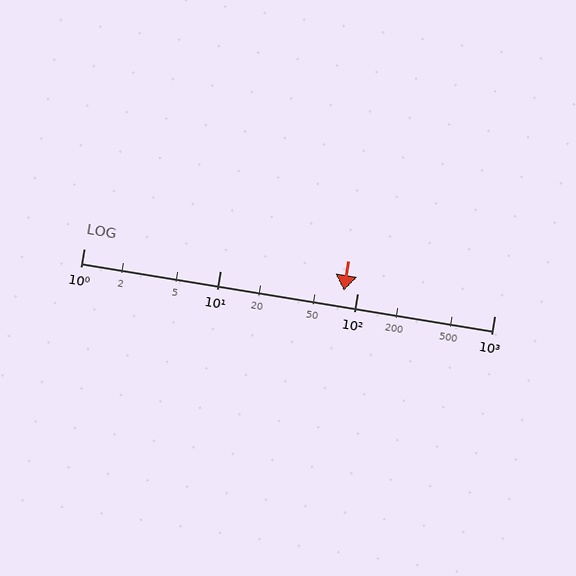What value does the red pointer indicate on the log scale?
The pointer indicates approximately 80.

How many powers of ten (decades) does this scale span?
The scale spans 3 decades, from 1 to 1000.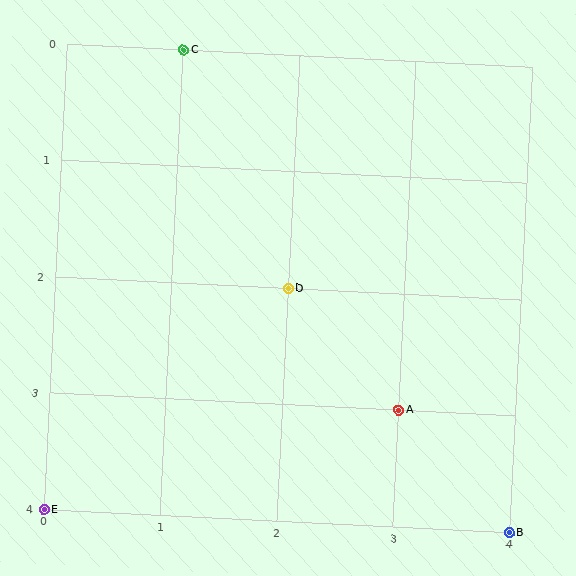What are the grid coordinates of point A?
Point A is at grid coordinates (3, 3).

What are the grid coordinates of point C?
Point C is at grid coordinates (1, 0).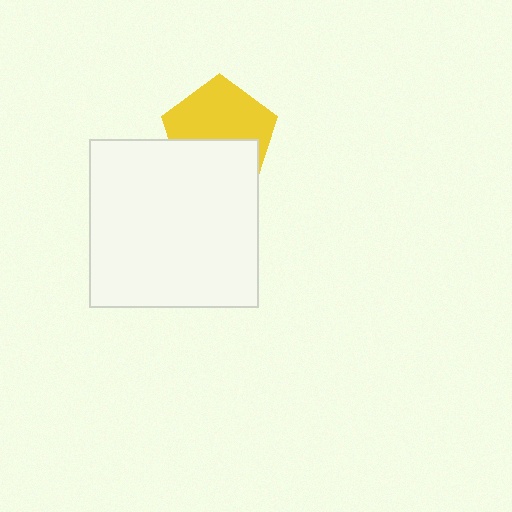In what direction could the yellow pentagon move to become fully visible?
The yellow pentagon could move up. That would shift it out from behind the white square entirely.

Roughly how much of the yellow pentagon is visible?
About half of it is visible (roughly 58%).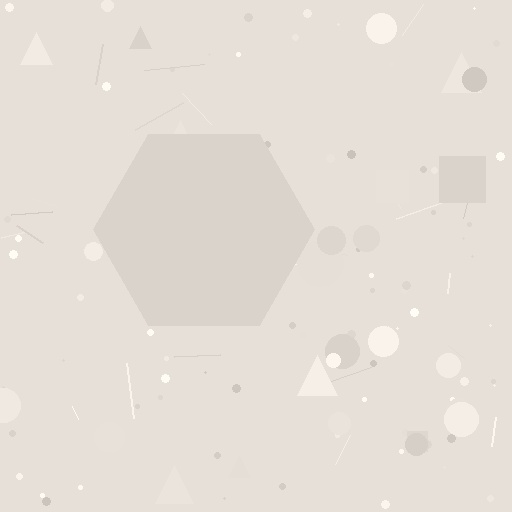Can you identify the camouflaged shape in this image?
The camouflaged shape is a hexagon.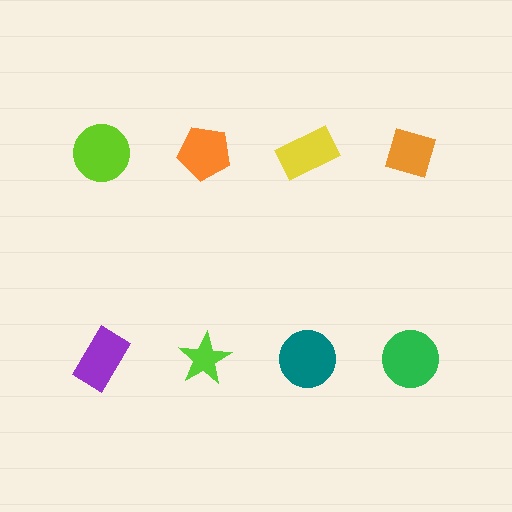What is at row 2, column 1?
A purple rectangle.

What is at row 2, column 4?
A green circle.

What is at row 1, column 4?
An orange diamond.